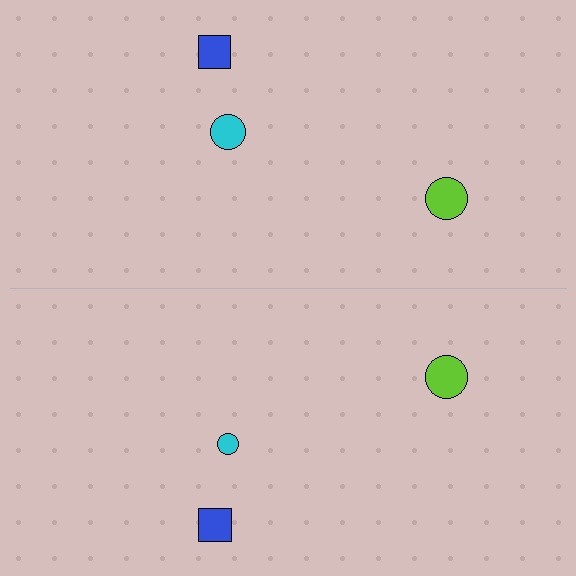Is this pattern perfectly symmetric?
No, the pattern is not perfectly symmetric. The cyan circle on the bottom side has a different size than its mirror counterpart.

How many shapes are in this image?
There are 6 shapes in this image.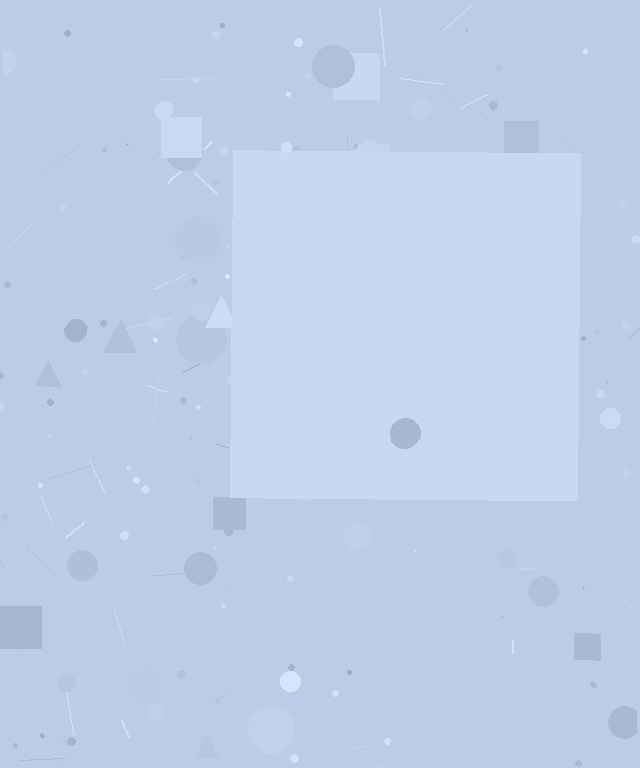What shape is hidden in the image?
A square is hidden in the image.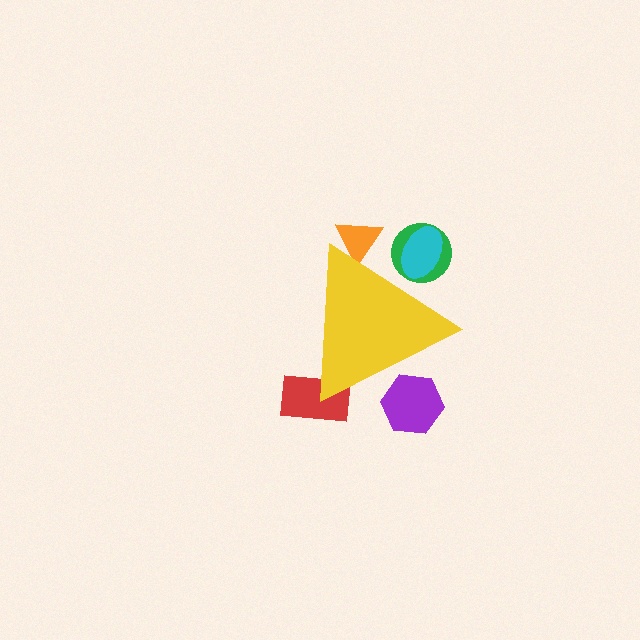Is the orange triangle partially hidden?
Yes, the orange triangle is partially hidden behind the yellow triangle.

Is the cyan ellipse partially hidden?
Yes, the cyan ellipse is partially hidden behind the yellow triangle.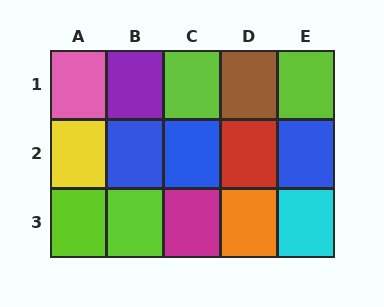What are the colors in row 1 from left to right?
Pink, purple, lime, brown, lime.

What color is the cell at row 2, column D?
Red.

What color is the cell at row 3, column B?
Lime.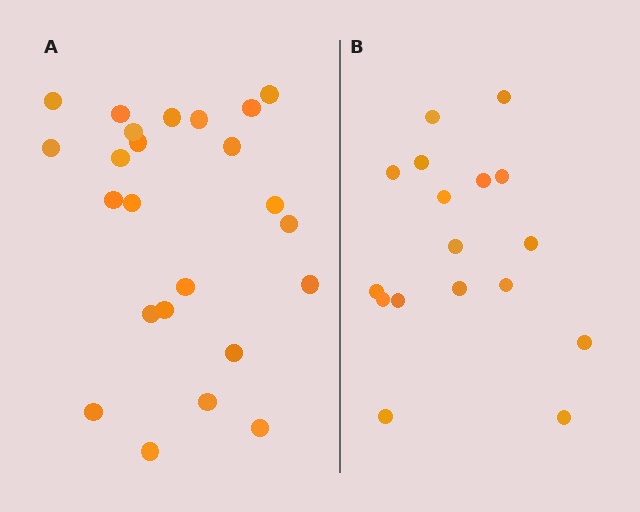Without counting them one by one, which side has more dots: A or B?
Region A (the left region) has more dots.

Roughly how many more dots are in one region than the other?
Region A has roughly 8 or so more dots than region B.